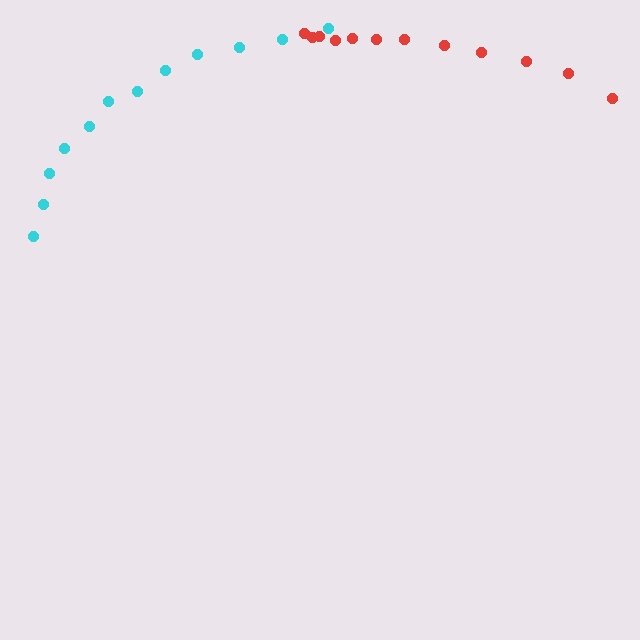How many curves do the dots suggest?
There are 2 distinct paths.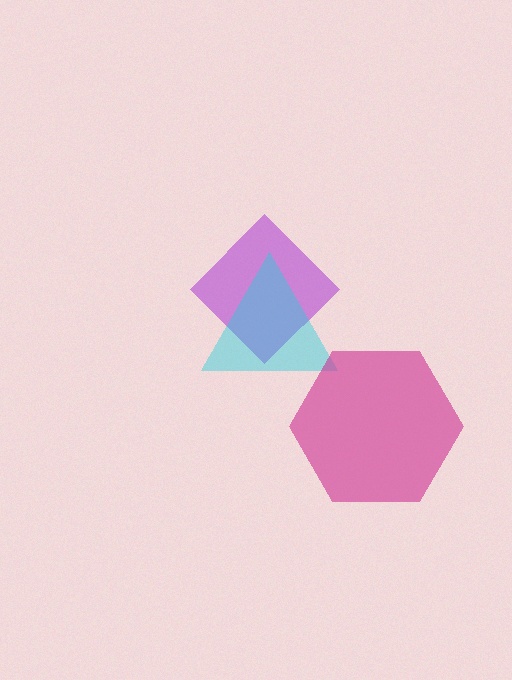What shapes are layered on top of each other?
The layered shapes are: a purple diamond, a cyan triangle, a magenta hexagon.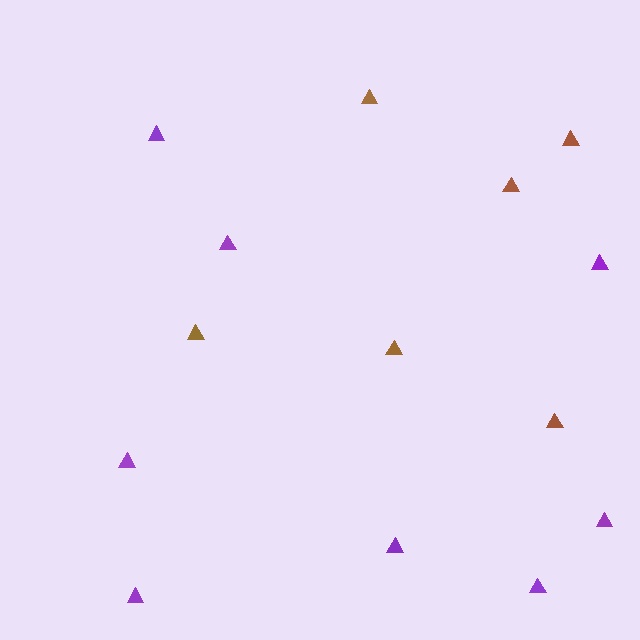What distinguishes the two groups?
There are 2 groups: one group of purple triangles (8) and one group of brown triangles (6).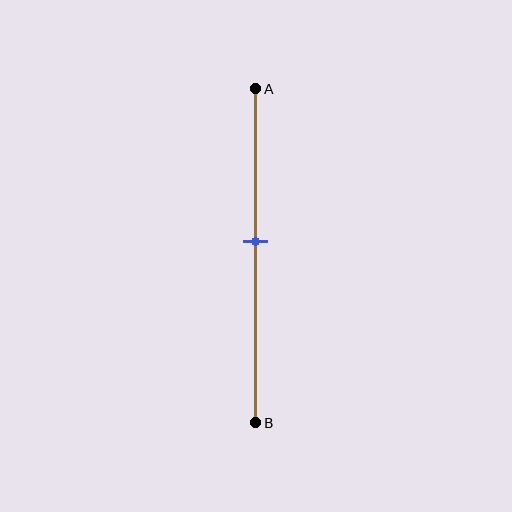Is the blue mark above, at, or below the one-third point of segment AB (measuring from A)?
The blue mark is below the one-third point of segment AB.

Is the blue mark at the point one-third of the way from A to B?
No, the mark is at about 45% from A, not at the 33% one-third point.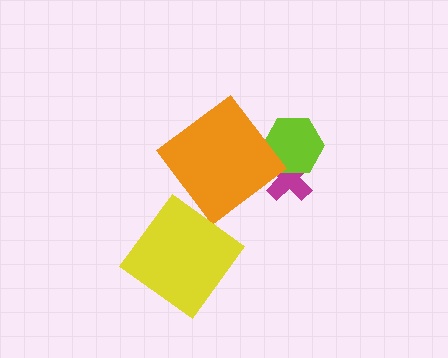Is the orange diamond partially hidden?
No, no other shape covers it.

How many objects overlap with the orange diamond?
0 objects overlap with the orange diamond.